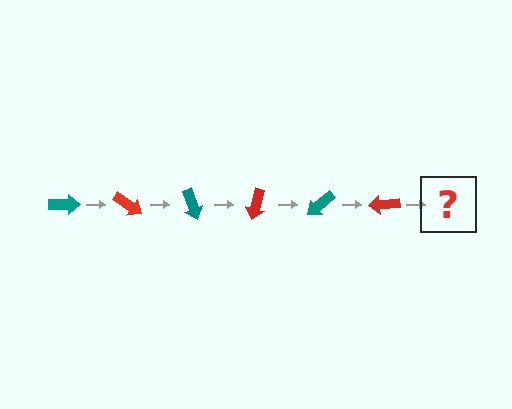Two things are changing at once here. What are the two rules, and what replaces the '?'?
The two rules are that it rotates 35 degrees each step and the color cycles through teal and red. The '?' should be a teal arrow, rotated 210 degrees from the start.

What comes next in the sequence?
The next element should be a teal arrow, rotated 210 degrees from the start.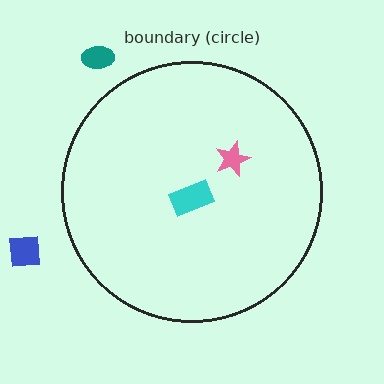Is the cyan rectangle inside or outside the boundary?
Inside.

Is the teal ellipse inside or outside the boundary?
Outside.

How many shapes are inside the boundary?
2 inside, 2 outside.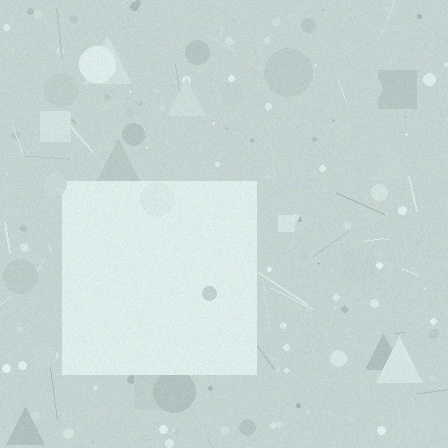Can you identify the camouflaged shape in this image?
The camouflaged shape is a square.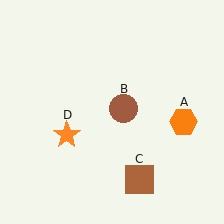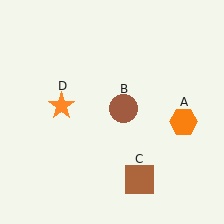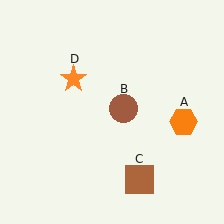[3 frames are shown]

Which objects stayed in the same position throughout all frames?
Orange hexagon (object A) and brown circle (object B) and brown square (object C) remained stationary.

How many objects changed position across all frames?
1 object changed position: orange star (object D).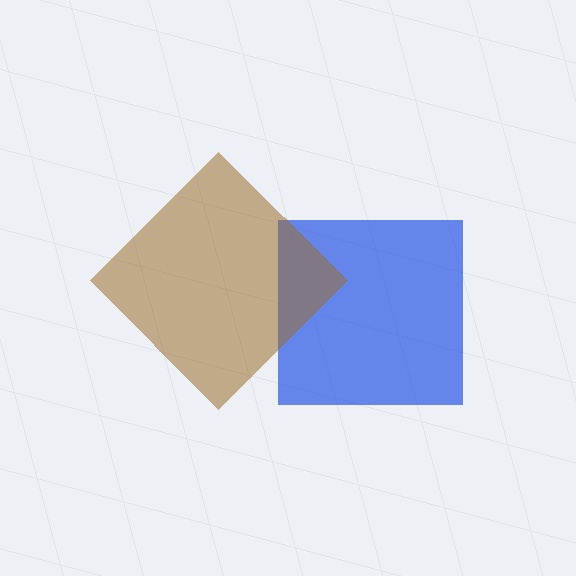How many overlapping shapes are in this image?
There are 2 overlapping shapes in the image.